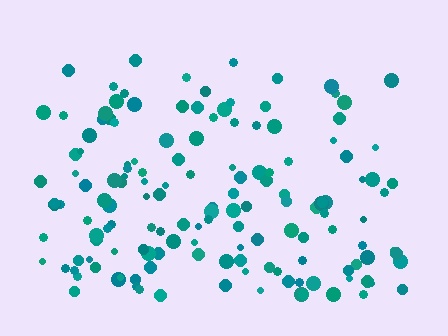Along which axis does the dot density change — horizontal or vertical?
Vertical.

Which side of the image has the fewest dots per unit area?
The top.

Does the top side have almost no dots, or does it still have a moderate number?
Still a moderate number, just noticeably fewer than the bottom.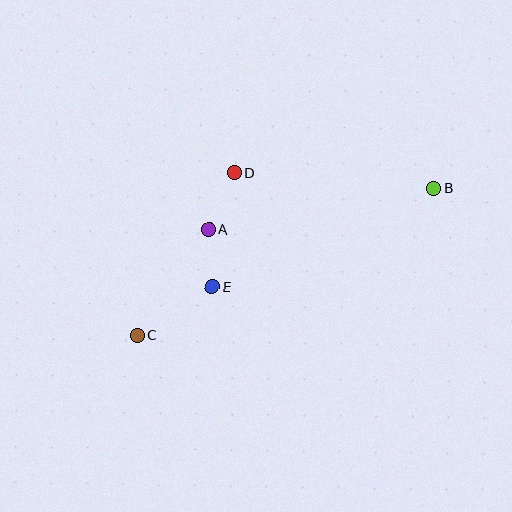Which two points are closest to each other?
Points A and E are closest to each other.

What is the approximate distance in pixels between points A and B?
The distance between A and B is approximately 229 pixels.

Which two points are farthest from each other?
Points B and C are farthest from each other.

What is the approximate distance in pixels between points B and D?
The distance between B and D is approximately 200 pixels.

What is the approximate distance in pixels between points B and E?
The distance between B and E is approximately 242 pixels.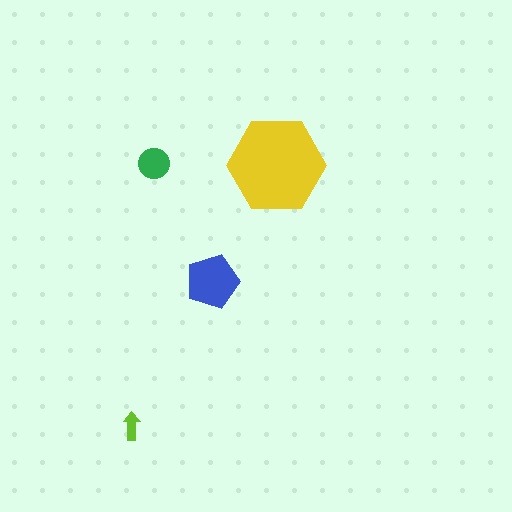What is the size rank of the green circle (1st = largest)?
3rd.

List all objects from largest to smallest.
The yellow hexagon, the blue pentagon, the green circle, the lime arrow.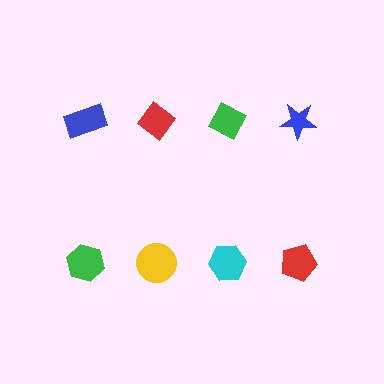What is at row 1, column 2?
A red diamond.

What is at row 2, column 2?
A yellow circle.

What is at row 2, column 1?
A green hexagon.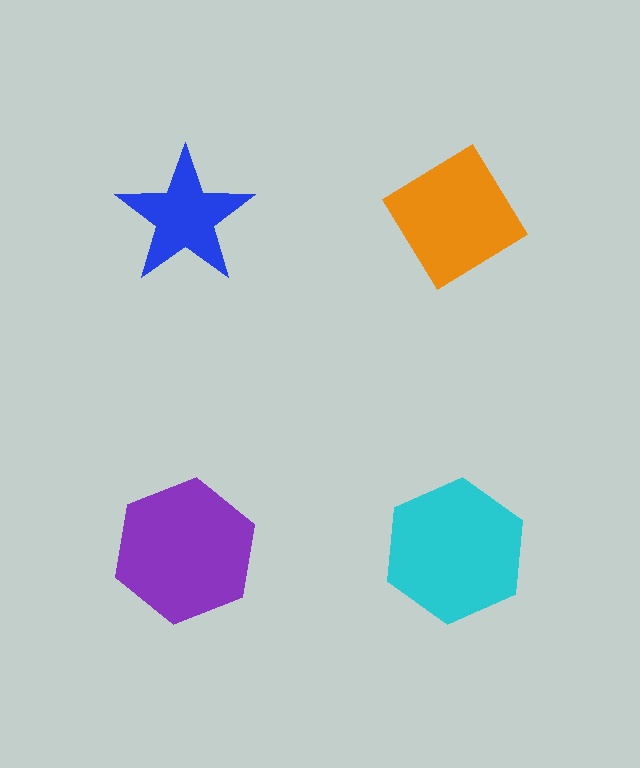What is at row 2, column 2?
A cyan hexagon.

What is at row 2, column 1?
A purple hexagon.